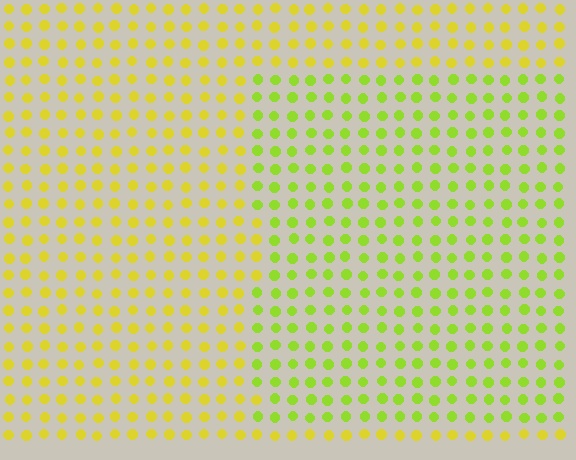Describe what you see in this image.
The image is filled with small yellow elements in a uniform arrangement. A rectangle-shaped region is visible where the elements are tinted to a slightly different hue, forming a subtle color boundary.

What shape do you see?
I see a rectangle.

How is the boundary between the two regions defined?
The boundary is defined purely by a slight shift in hue (about 29 degrees). Spacing, size, and orientation are identical on both sides.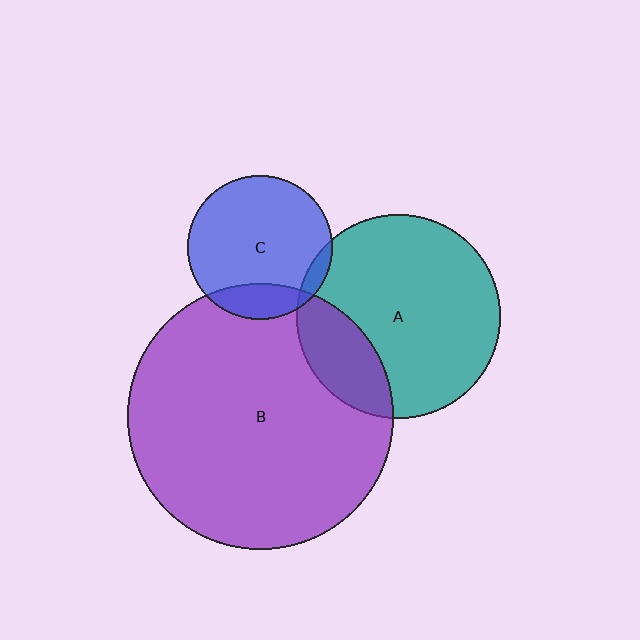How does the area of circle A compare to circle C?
Approximately 2.0 times.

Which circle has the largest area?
Circle B (purple).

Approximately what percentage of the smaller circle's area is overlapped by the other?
Approximately 20%.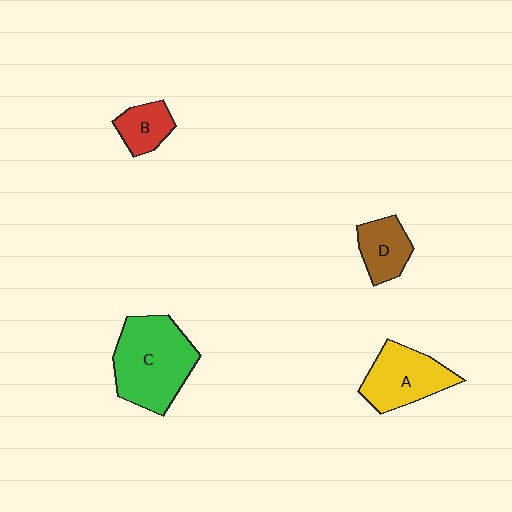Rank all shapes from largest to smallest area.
From largest to smallest: C (green), A (yellow), D (brown), B (red).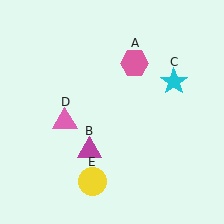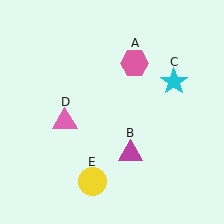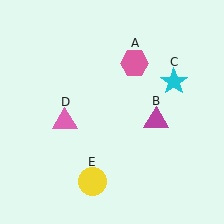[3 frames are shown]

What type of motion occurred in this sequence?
The magenta triangle (object B) rotated counterclockwise around the center of the scene.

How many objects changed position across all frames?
1 object changed position: magenta triangle (object B).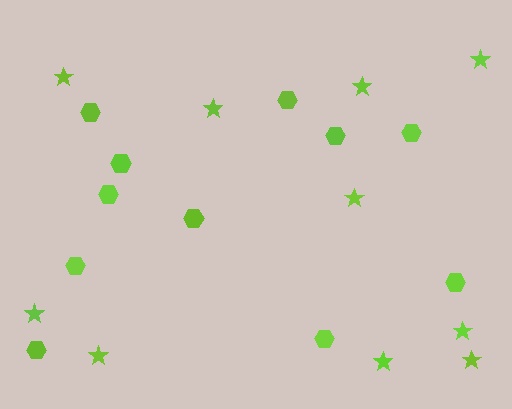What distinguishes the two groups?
There are 2 groups: one group of stars (10) and one group of hexagons (11).